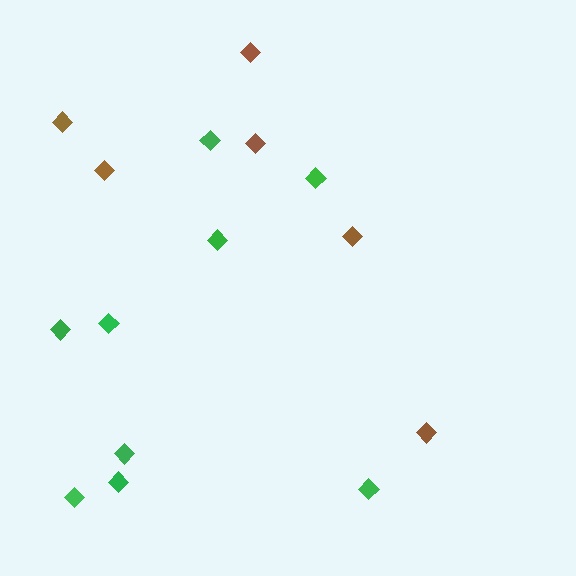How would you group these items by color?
There are 2 groups: one group of green diamonds (9) and one group of brown diamonds (6).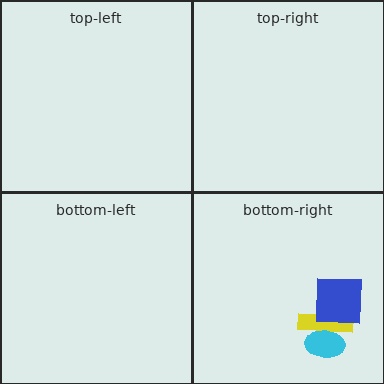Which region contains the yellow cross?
The bottom-right region.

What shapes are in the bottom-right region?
The yellow cross, the blue square, the cyan ellipse.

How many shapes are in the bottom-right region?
3.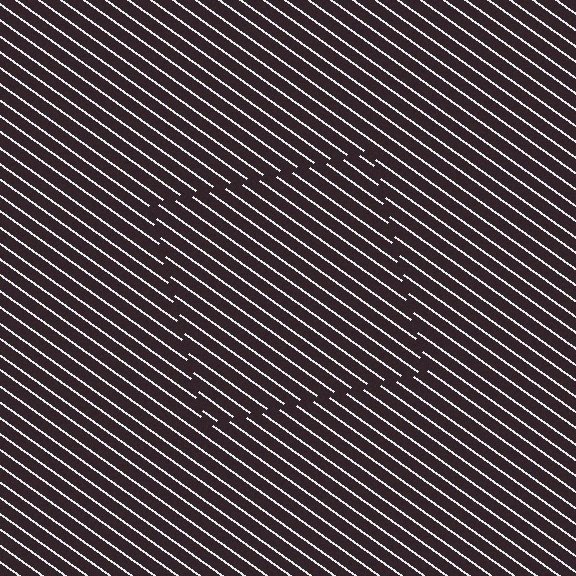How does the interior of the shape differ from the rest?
The interior of the shape contains the same grating, shifted by half a period — the contour is defined by the phase discontinuity where line-ends from the inner and outer gratings abut.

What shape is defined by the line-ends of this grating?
An illusory square. The interior of the shape contains the same grating, shifted by half a period — the contour is defined by the phase discontinuity where line-ends from the inner and outer gratings abut.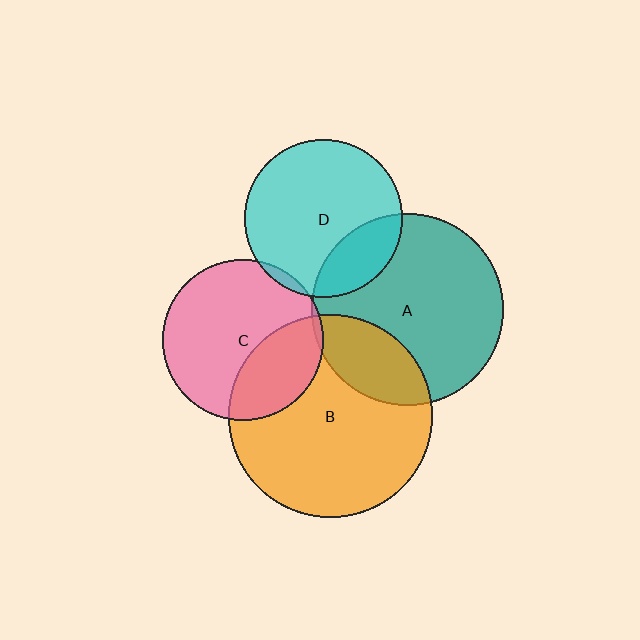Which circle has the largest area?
Circle B (orange).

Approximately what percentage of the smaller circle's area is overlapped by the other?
Approximately 25%.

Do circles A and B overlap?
Yes.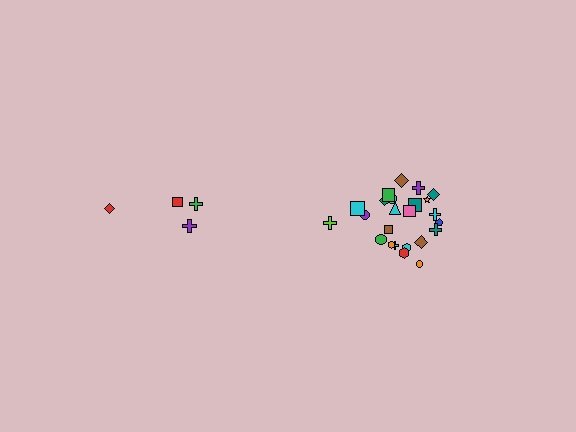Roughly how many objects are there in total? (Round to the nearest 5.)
Roughly 30 objects in total.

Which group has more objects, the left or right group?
The right group.